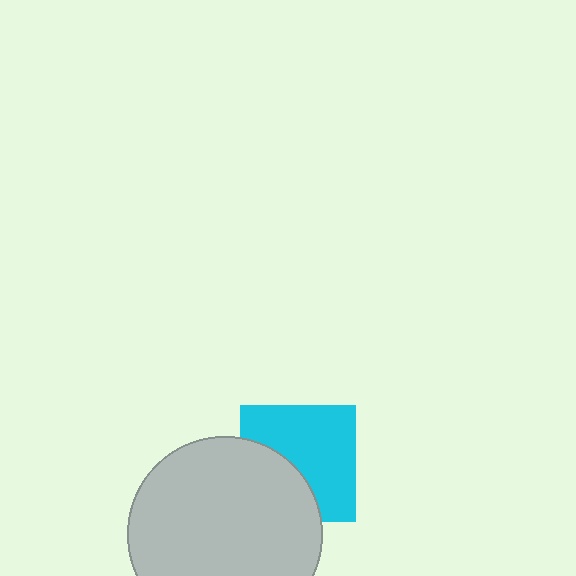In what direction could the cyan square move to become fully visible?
The cyan square could move toward the upper-right. That would shift it out from behind the light gray circle entirely.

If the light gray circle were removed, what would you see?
You would see the complete cyan square.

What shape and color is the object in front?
The object in front is a light gray circle.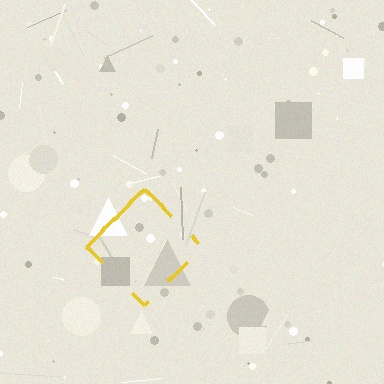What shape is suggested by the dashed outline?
The dashed outline suggests a diamond.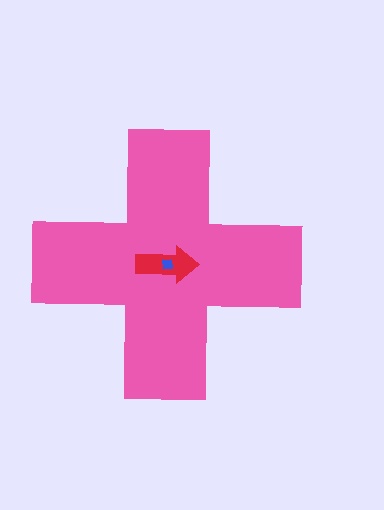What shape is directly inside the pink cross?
The red arrow.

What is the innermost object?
The blue square.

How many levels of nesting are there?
3.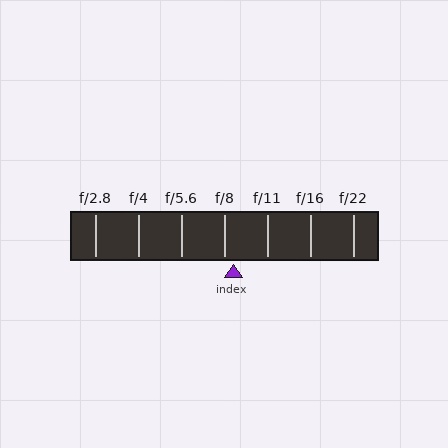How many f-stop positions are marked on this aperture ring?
There are 7 f-stop positions marked.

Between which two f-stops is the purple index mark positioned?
The index mark is between f/8 and f/11.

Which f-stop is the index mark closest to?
The index mark is closest to f/8.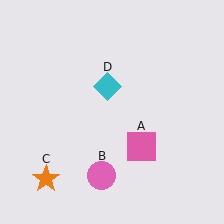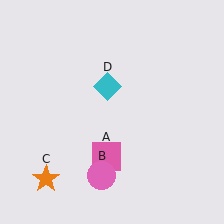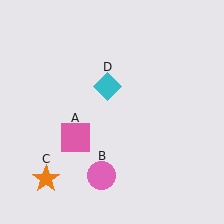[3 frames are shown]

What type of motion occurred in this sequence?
The pink square (object A) rotated clockwise around the center of the scene.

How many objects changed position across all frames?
1 object changed position: pink square (object A).